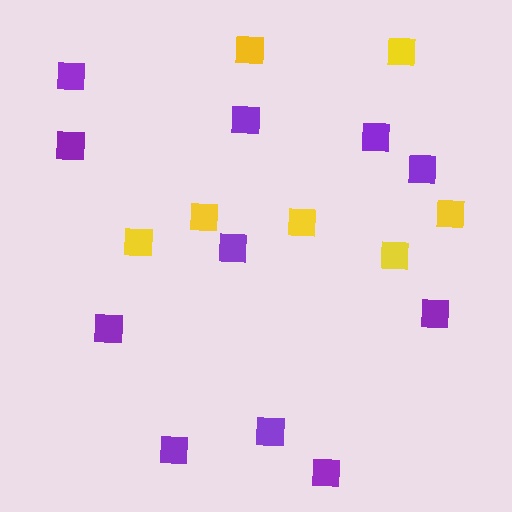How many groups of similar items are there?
There are 2 groups: one group of purple squares (11) and one group of yellow squares (7).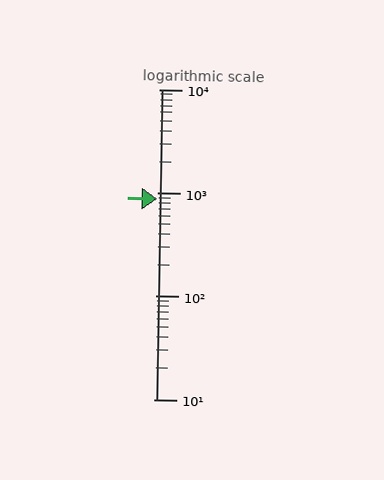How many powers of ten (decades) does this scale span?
The scale spans 3 decades, from 10 to 10000.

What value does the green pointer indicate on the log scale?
The pointer indicates approximately 870.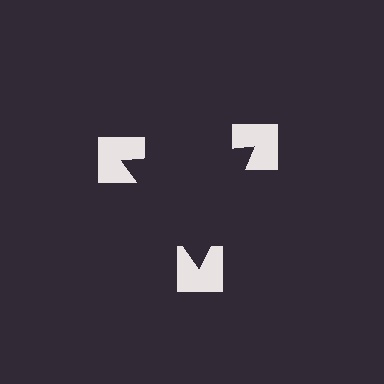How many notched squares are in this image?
There are 3 — one at each vertex of the illusory triangle.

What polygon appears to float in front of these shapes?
An illusory triangle — its edges are inferred from the aligned wedge cuts in the notched squares, not physically drawn.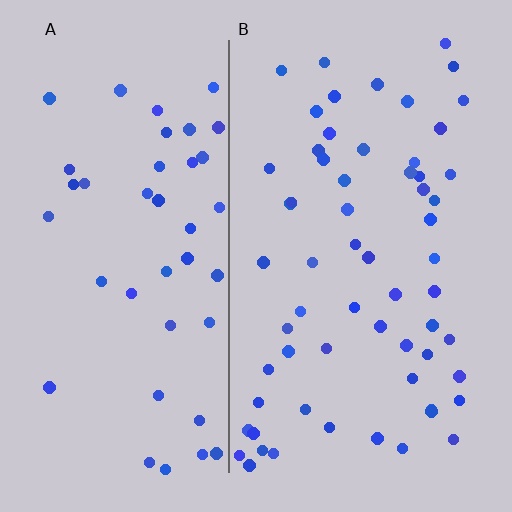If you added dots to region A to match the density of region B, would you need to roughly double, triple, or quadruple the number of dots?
Approximately double.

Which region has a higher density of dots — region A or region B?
B (the right).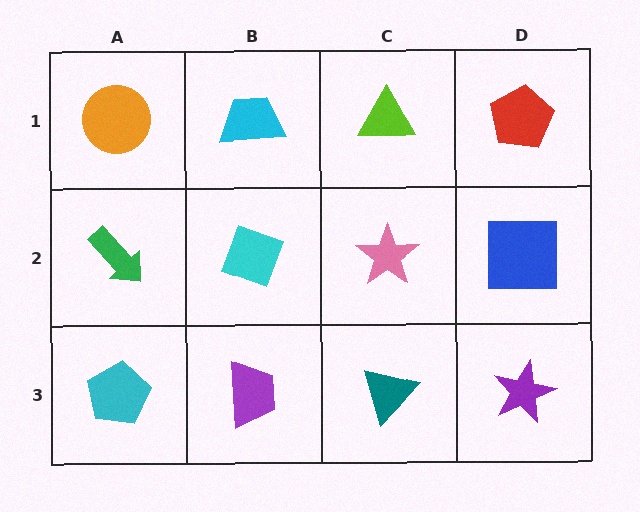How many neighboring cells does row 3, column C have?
3.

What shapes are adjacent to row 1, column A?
A green arrow (row 2, column A), a cyan trapezoid (row 1, column B).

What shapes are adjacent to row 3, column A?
A green arrow (row 2, column A), a purple trapezoid (row 3, column B).